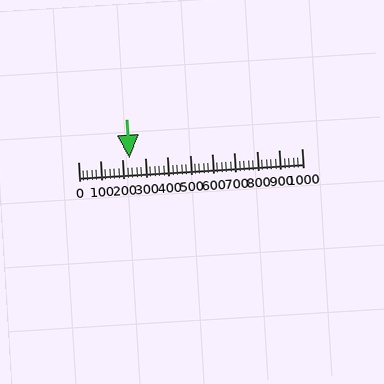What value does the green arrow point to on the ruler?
The green arrow points to approximately 228.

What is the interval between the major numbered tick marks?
The major tick marks are spaced 100 units apart.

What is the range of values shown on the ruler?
The ruler shows values from 0 to 1000.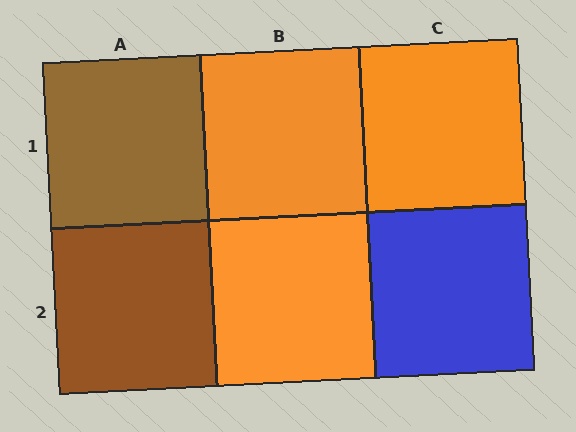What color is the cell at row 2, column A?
Brown.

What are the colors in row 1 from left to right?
Brown, orange, orange.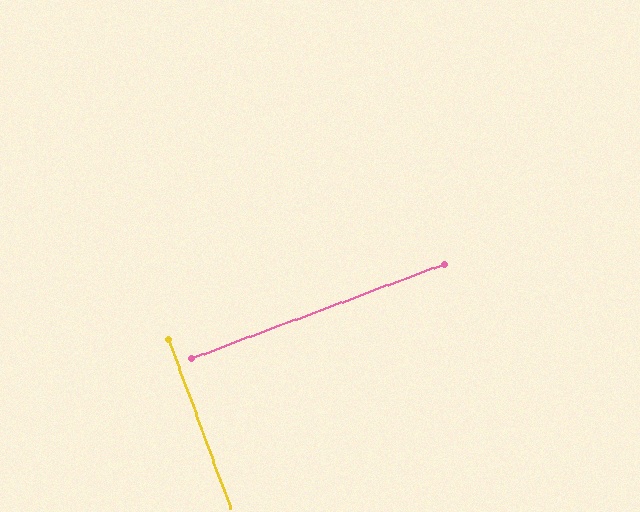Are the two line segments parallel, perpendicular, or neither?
Perpendicular — they meet at approximately 89°.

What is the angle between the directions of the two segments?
Approximately 89 degrees.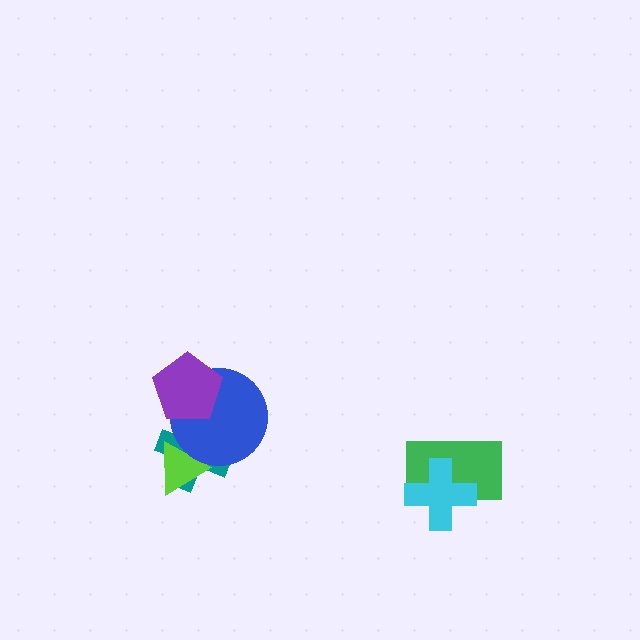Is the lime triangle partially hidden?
Yes, it is partially covered by another shape.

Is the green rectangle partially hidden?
Yes, it is partially covered by another shape.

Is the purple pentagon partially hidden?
No, no other shape covers it.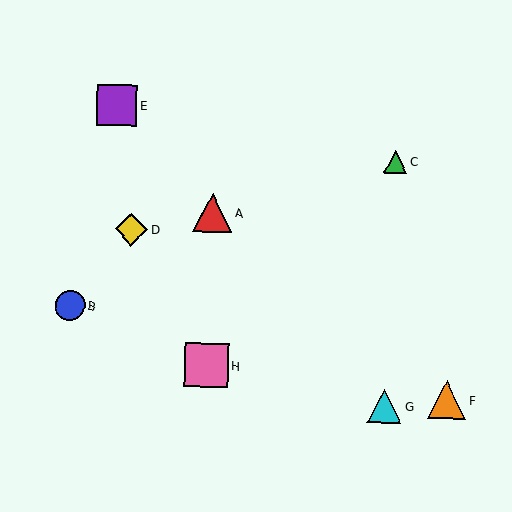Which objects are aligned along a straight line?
Objects A, E, G are aligned along a straight line.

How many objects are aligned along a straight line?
3 objects (A, E, G) are aligned along a straight line.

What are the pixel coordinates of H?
Object H is at (206, 365).